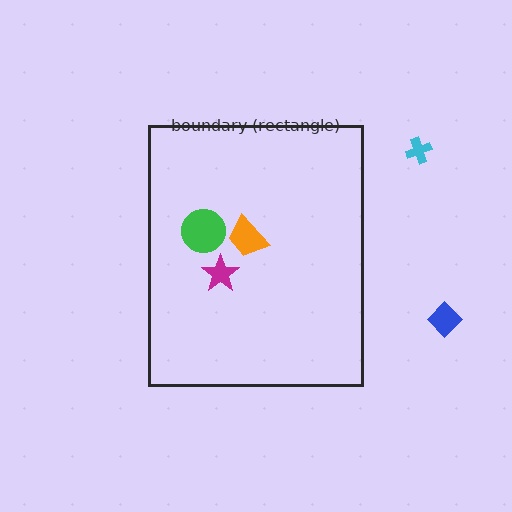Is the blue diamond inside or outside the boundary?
Outside.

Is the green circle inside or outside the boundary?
Inside.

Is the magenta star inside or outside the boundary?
Inside.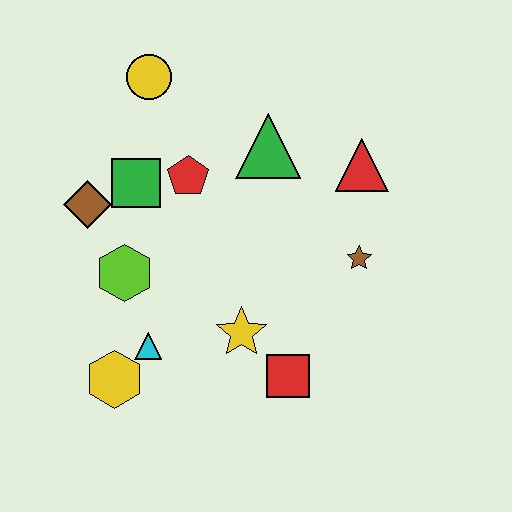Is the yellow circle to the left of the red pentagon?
Yes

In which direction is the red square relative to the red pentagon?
The red square is below the red pentagon.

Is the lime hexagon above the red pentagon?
No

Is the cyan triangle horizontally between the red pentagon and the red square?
No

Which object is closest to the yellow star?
The red square is closest to the yellow star.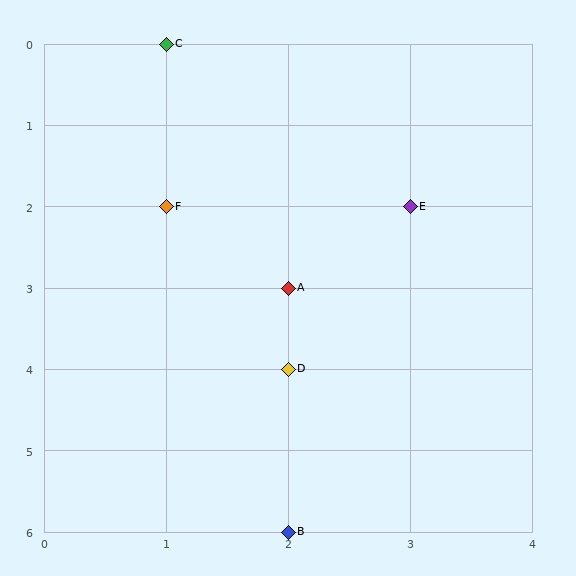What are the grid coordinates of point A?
Point A is at grid coordinates (2, 3).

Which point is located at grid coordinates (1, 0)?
Point C is at (1, 0).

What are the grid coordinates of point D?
Point D is at grid coordinates (2, 4).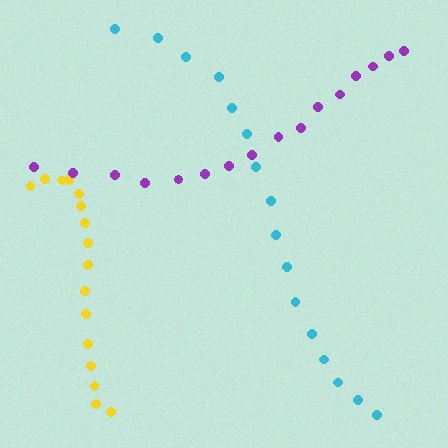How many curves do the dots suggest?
There are 3 distinct paths.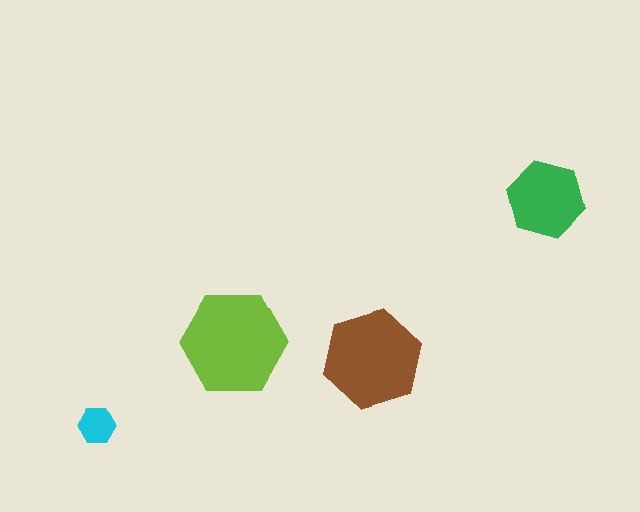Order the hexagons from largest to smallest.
the lime one, the brown one, the green one, the cyan one.